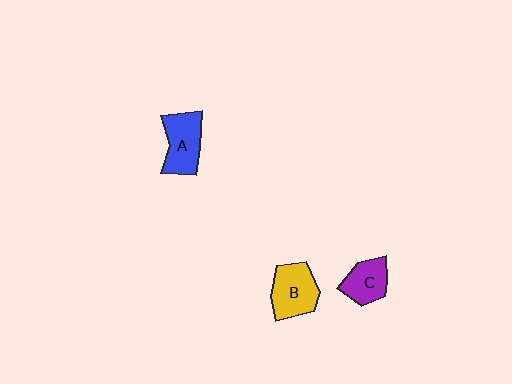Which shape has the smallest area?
Shape C (purple).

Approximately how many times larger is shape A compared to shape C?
Approximately 1.3 times.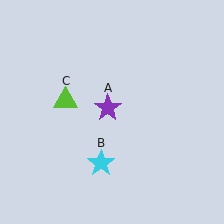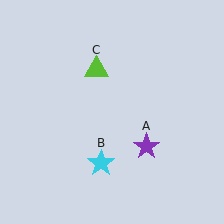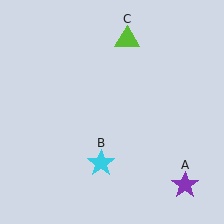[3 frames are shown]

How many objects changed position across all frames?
2 objects changed position: purple star (object A), lime triangle (object C).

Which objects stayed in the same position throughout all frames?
Cyan star (object B) remained stationary.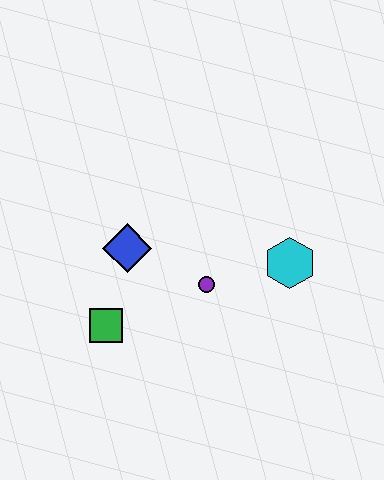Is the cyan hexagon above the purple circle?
Yes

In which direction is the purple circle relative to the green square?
The purple circle is to the right of the green square.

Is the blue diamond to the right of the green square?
Yes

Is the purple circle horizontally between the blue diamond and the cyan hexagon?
Yes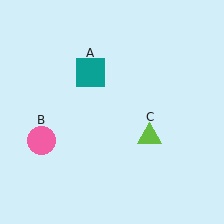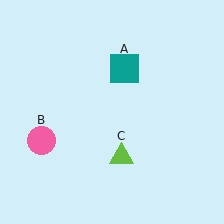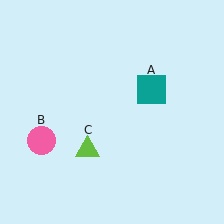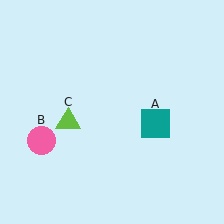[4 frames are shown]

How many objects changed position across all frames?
2 objects changed position: teal square (object A), lime triangle (object C).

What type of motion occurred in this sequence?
The teal square (object A), lime triangle (object C) rotated clockwise around the center of the scene.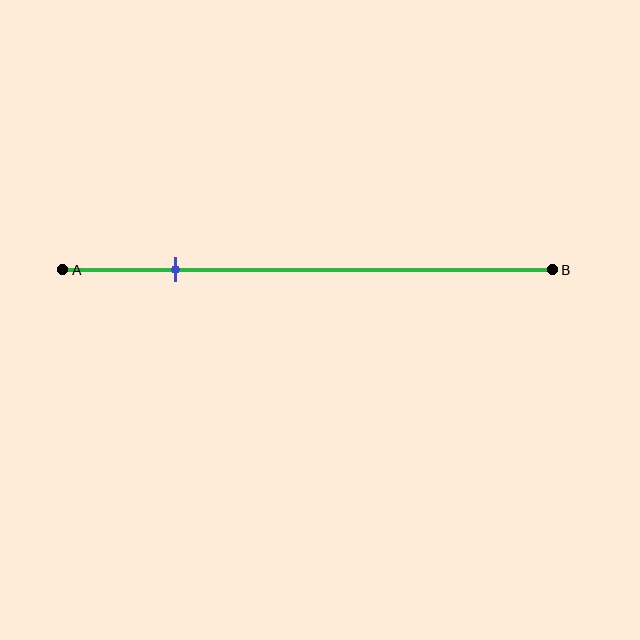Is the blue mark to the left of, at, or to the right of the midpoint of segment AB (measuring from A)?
The blue mark is to the left of the midpoint of segment AB.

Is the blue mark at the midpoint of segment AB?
No, the mark is at about 25% from A, not at the 50% midpoint.